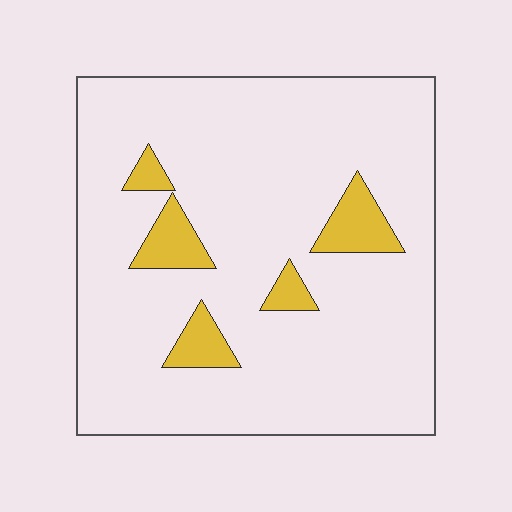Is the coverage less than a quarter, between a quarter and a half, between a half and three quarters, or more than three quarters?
Less than a quarter.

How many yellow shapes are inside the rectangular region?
5.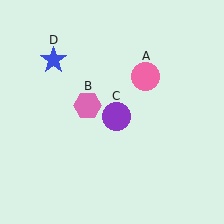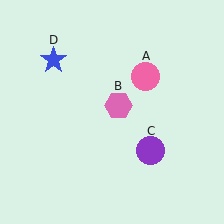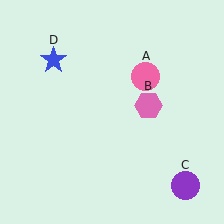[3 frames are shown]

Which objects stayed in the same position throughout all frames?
Pink circle (object A) and blue star (object D) remained stationary.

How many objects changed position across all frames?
2 objects changed position: pink hexagon (object B), purple circle (object C).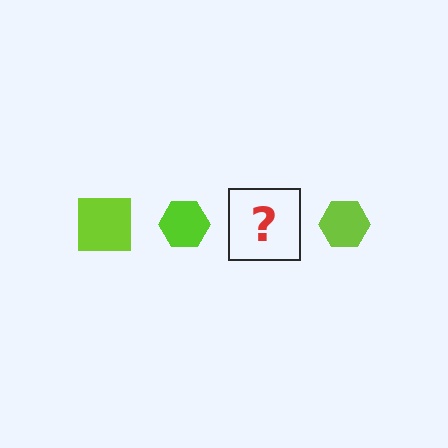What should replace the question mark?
The question mark should be replaced with a lime square.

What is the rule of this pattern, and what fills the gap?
The rule is that the pattern cycles through square, hexagon shapes in lime. The gap should be filled with a lime square.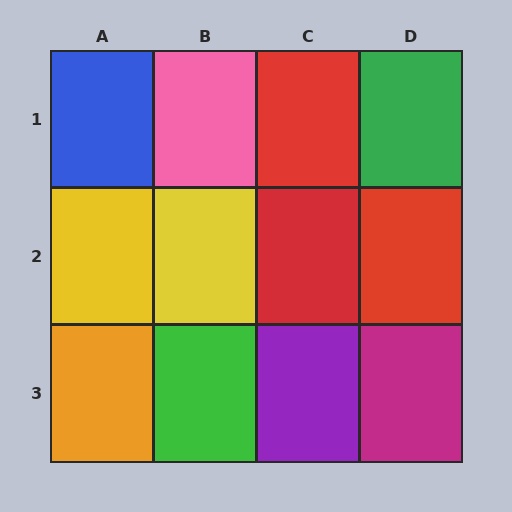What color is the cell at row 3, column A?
Orange.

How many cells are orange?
1 cell is orange.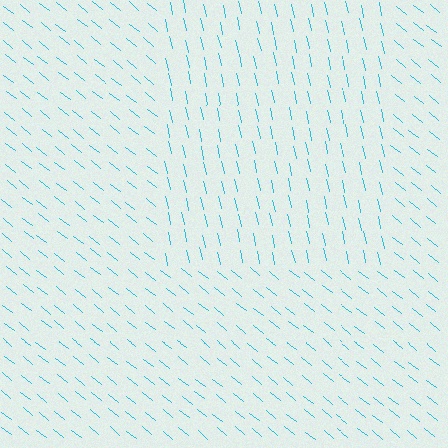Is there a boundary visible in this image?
Yes, there is a texture boundary formed by a change in line orientation.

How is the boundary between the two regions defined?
The boundary is defined purely by a change in line orientation (approximately 39 degrees difference). All lines are the same color and thickness.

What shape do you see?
I see a rectangle.